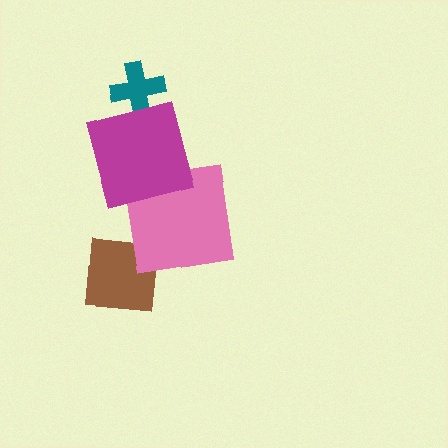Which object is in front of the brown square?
The pink square is in front of the brown square.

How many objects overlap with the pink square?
2 objects overlap with the pink square.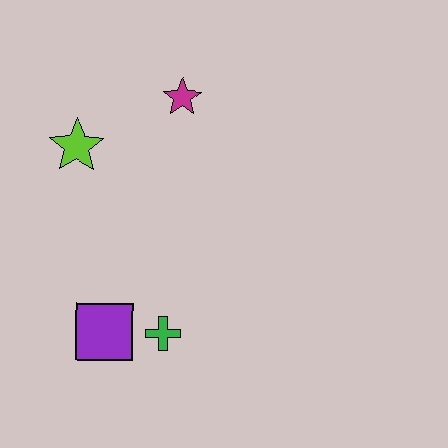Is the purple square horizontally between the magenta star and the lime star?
Yes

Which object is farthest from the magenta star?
The purple square is farthest from the magenta star.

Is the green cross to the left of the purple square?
No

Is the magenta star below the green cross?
No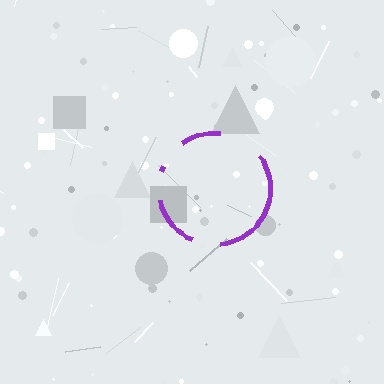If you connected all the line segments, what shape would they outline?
They would outline a circle.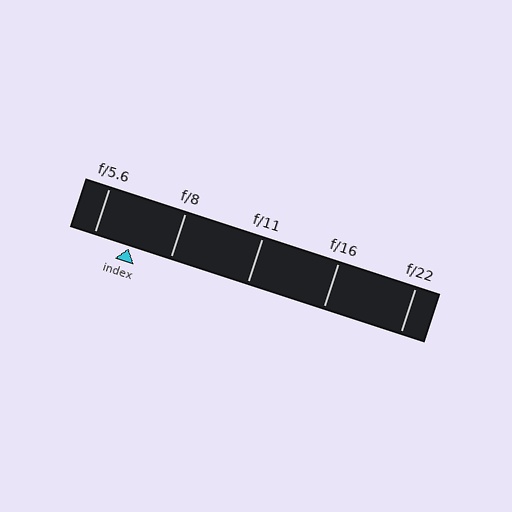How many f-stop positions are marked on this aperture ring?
There are 5 f-stop positions marked.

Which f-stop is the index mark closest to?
The index mark is closest to f/5.6.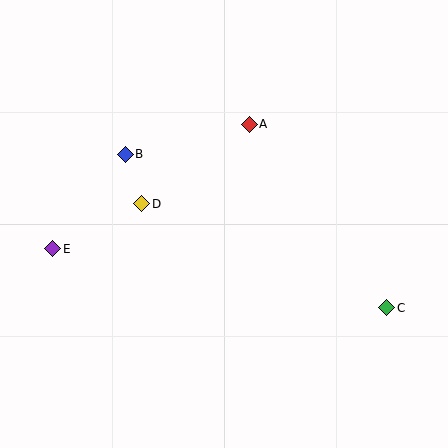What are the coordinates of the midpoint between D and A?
The midpoint between D and A is at (196, 164).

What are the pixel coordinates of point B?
Point B is at (125, 154).